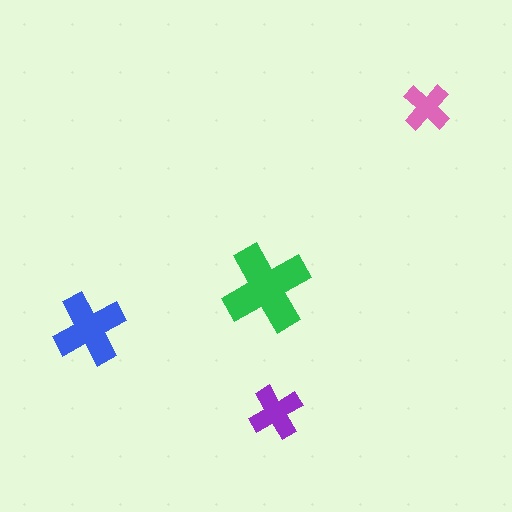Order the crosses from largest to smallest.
the green one, the blue one, the purple one, the pink one.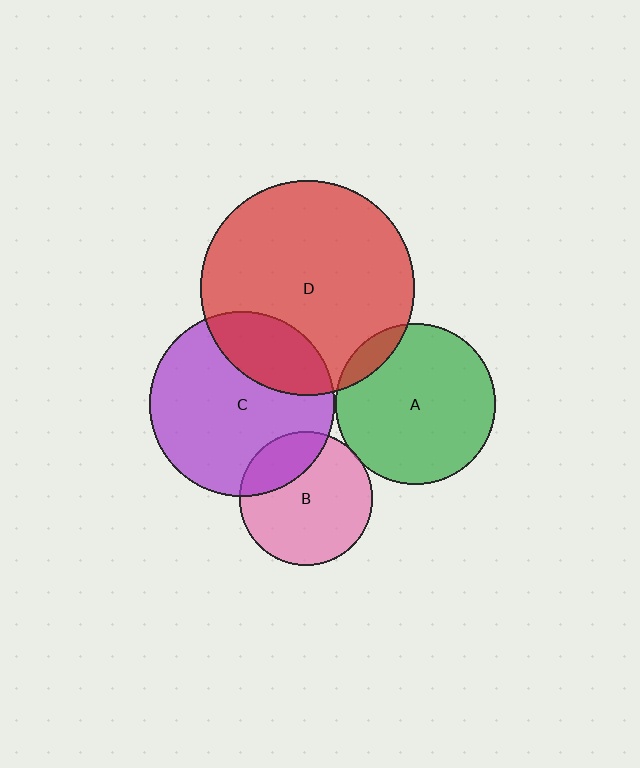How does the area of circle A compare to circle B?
Approximately 1.4 times.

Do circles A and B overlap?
Yes.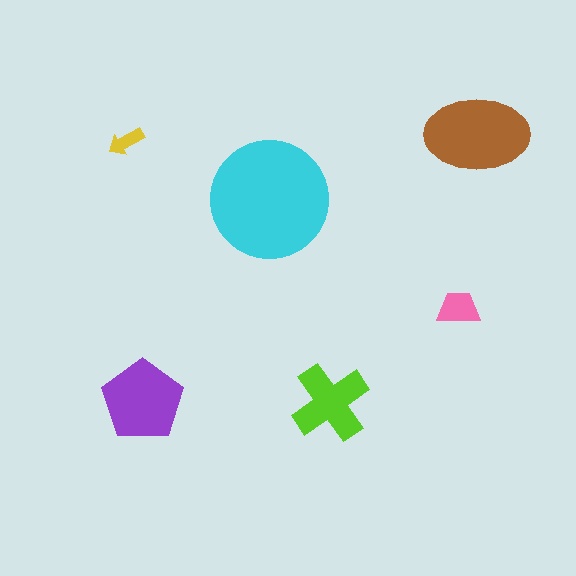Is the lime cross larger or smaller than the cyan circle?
Smaller.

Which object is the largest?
The cyan circle.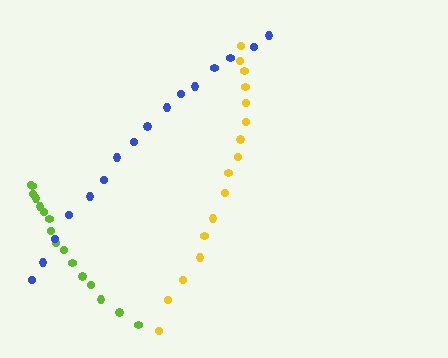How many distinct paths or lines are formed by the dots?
There are 3 distinct paths.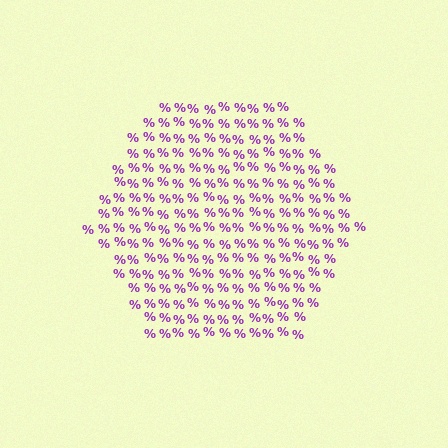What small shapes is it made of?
It is made of small percent signs.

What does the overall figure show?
The overall figure shows a hexagon.